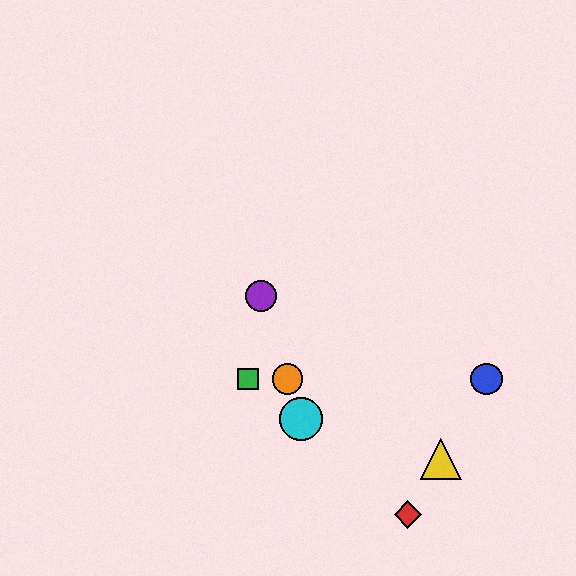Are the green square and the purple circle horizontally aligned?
No, the green square is at y≈379 and the purple circle is at y≈296.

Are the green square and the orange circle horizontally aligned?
Yes, both are at y≈379.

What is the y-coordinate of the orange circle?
The orange circle is at y≈379.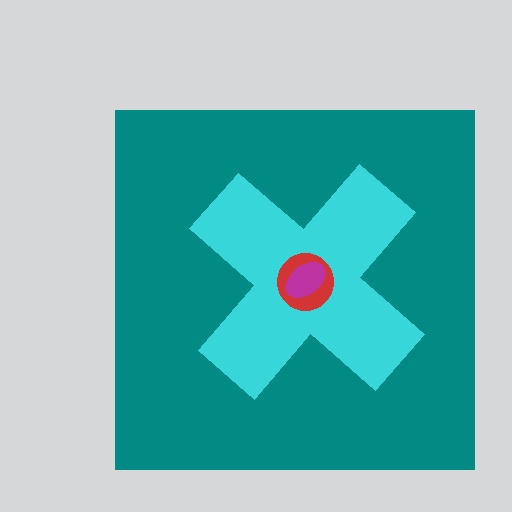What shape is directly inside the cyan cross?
The red circle.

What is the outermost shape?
The teal square.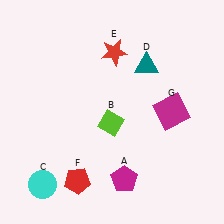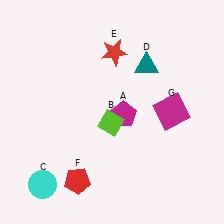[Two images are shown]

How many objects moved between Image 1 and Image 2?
1 object moved between the two images.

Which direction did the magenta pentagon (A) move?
The magenta pentagon (A) moved up.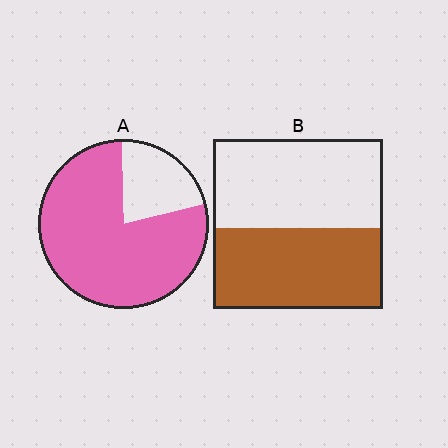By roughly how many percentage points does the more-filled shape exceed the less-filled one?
By roughly 30 percentage points (A over B).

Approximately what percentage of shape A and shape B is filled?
A is approximately 80% and B is approximately 50%.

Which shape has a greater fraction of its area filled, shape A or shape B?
Shape A.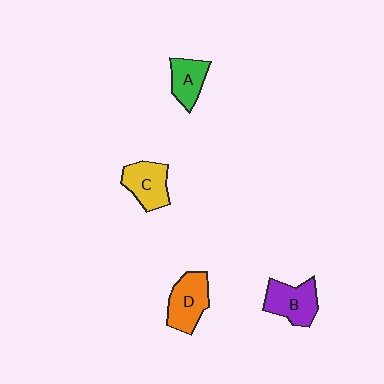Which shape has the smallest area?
Shape A (green).